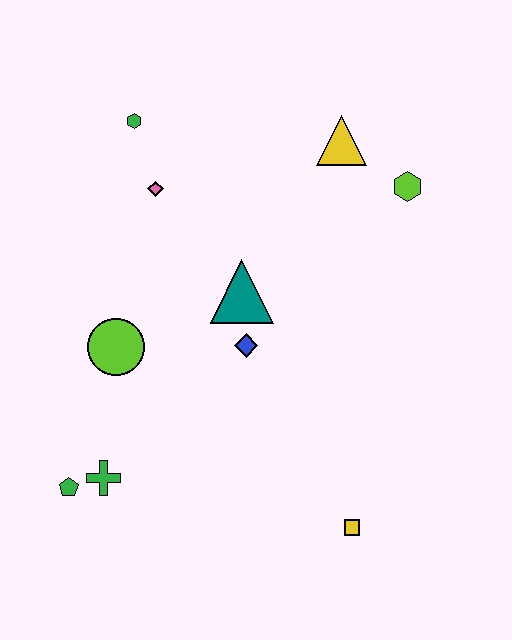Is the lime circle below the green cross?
No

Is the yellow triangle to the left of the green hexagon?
No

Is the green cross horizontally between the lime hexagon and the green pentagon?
Yes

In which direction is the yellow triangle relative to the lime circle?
The yellow triangle is to the right of the lime circle.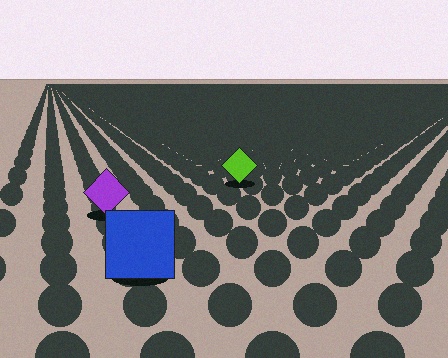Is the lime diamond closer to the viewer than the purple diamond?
No. The purple diamond is closer — you can tell from the texture gradient: the ground texture is coarser near it.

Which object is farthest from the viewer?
The lime diamond is farthest from the viewer. It appears smaller and the ground texture around it is denser.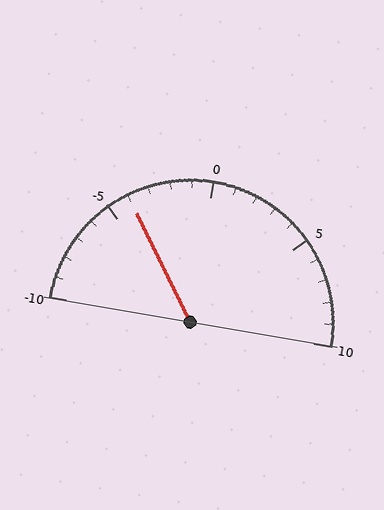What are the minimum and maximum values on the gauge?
The gauge ranges from -10 to 10.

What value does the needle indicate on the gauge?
The needle indicates approximately -4.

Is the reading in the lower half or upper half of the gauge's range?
The reading is in the lower half of the range (-10 to 10).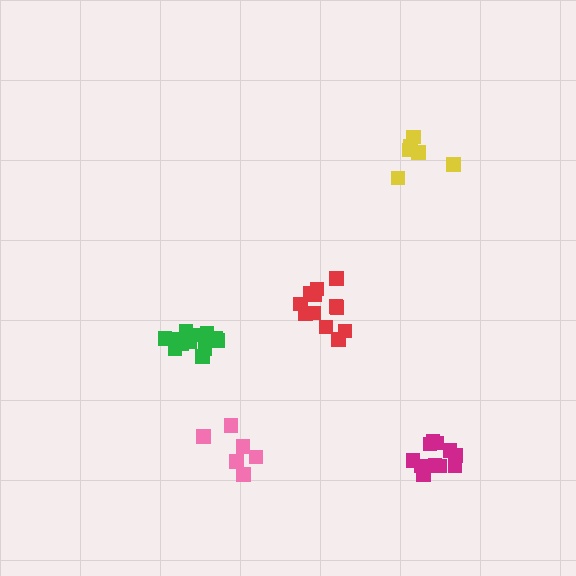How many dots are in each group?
Group 1: 6 dots, Group 2: 12 dots, Group 3: 12 dots, Group 4: 11 dots, Group 5: 6 dots (47 total).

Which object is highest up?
The yellow cluster is topmost.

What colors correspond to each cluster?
The clusters are colored: pink, red, green, magenta, yellow.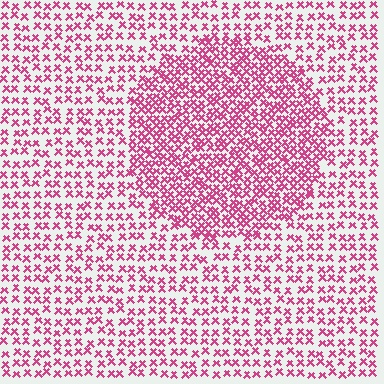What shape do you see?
I see a circle.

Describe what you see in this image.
The image contains small magenta elements arranged at two different densities. A circle-shaped region is visible where the elements are more densely packed than the surrounding area.